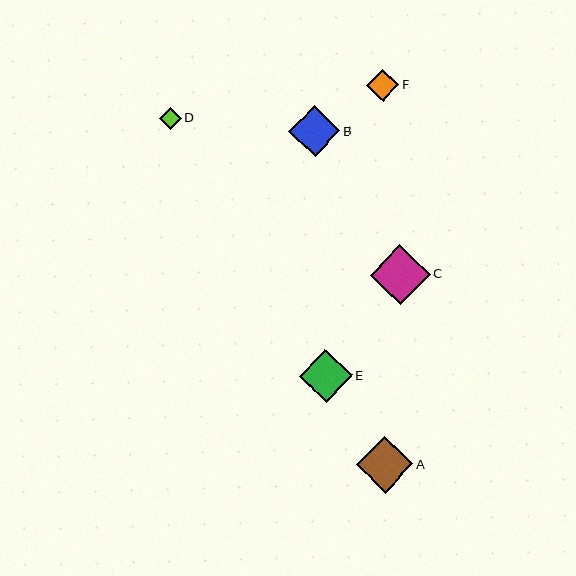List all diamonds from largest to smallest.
From largest to smallest: C, A, E, B, F, D.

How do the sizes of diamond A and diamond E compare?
Diamond A and diamond E are approximately the same size.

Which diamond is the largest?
Diamond C is the largest with a size of approximately 59 pixels.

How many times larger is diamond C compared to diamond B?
Diamond C is approximately 1.2 times the size of diamond B.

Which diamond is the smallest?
Diamond D is the smallest with a size of approximately 22 pixels.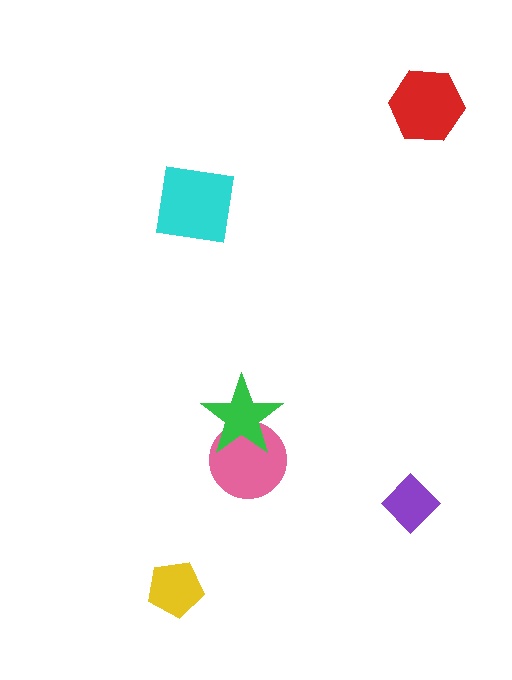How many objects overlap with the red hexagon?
0 objects overlap with the red hexagon.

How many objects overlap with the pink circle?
1 object overlaps with the pink circle.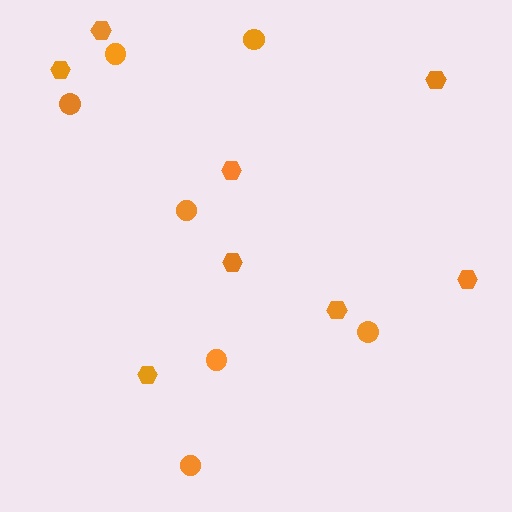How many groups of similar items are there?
There are 2 groups: one group of hexagons (8) and one group of circles (7).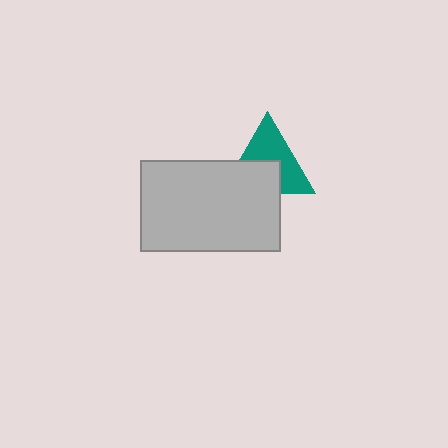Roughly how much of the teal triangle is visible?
About half of it is visible (roughly 56%).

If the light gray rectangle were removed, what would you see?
You would see the complete teal triangle.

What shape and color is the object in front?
The object in front is a light gray rectangle.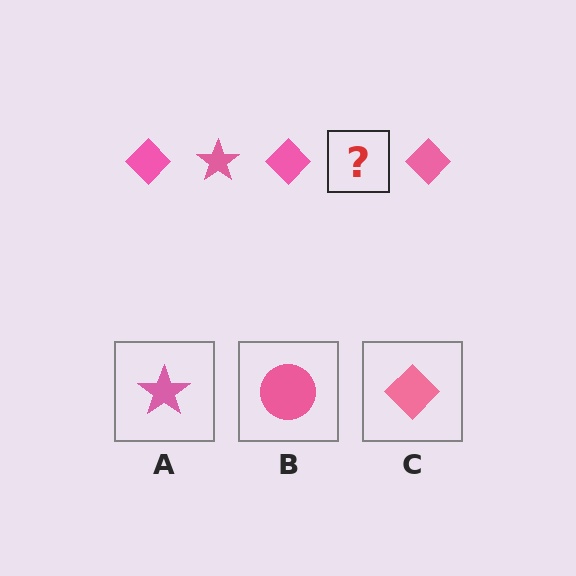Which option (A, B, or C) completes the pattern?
A.